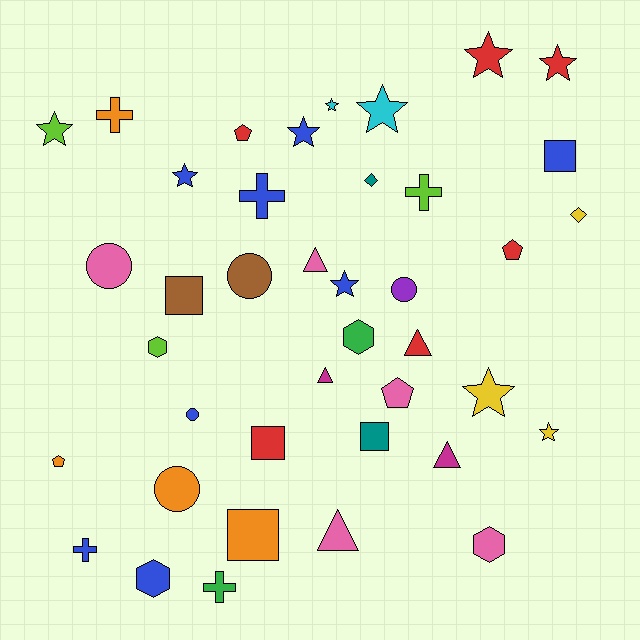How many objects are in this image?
There are 40 objects.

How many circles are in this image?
There are 5 circles.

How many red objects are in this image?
There are 6 red objects.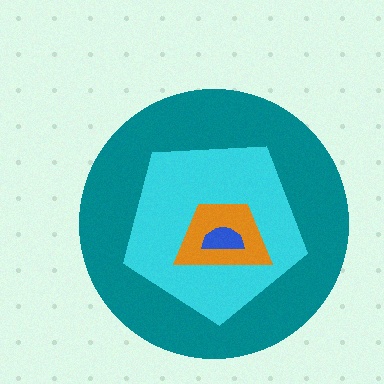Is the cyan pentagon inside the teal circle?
Yes.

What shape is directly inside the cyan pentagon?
The orange trapezoid.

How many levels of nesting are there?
4.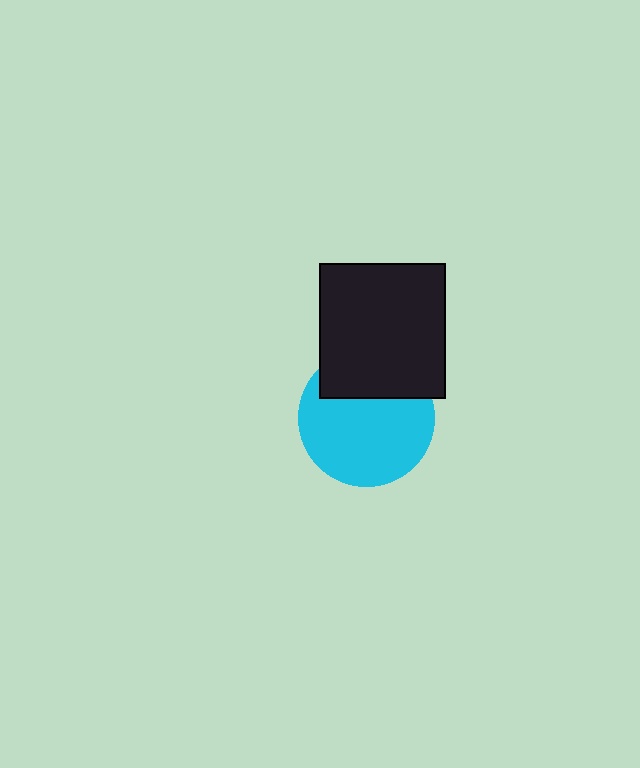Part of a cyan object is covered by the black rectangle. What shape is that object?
It is a circle.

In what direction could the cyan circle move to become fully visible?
The cyan circle could move down. That would shift it out from behind the black rectangle entirely.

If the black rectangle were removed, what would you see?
You would see the complete cyan circle.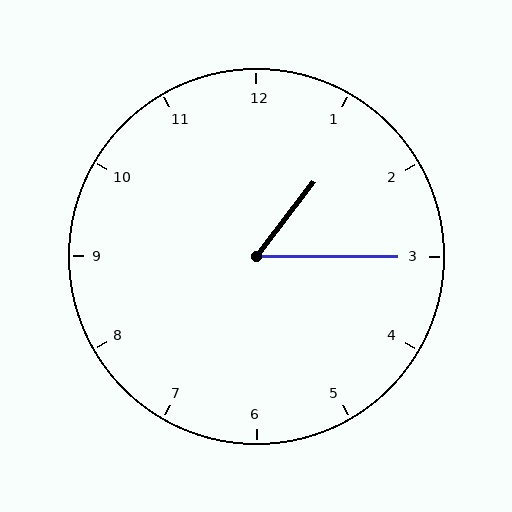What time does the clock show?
1:15.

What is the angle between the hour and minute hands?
Approximately 52 degrees.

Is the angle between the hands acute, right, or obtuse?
It is acute.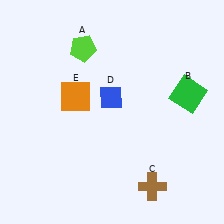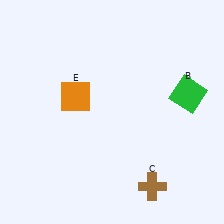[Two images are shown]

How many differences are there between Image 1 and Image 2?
There are 2 differences between the two images.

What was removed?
The lime pentagon (A), the blue diamond (D) were removed in Image 2.